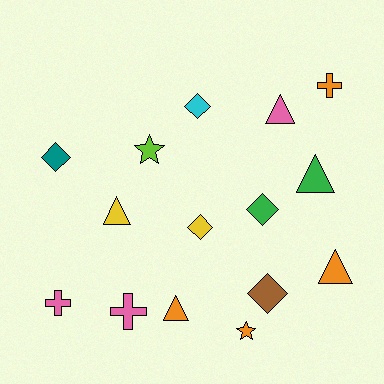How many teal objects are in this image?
There is 1 teal object.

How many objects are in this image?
There are 15 objects.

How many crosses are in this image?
There are 3 crosses.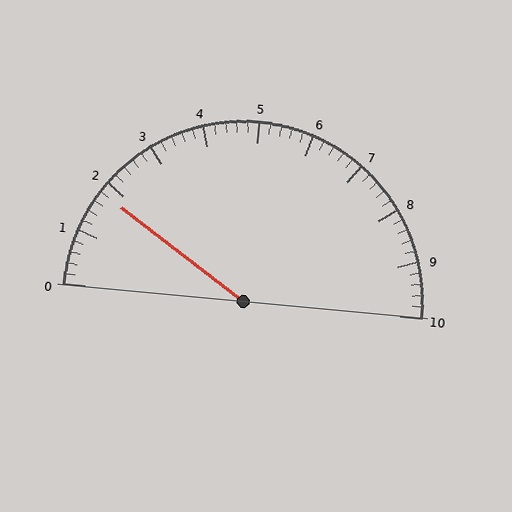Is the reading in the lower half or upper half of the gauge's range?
The reading is in the lower half of the range (0 to 10).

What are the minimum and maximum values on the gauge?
The gauge ranges from 0 to 10.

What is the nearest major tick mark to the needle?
The nearest major tick mark is 2.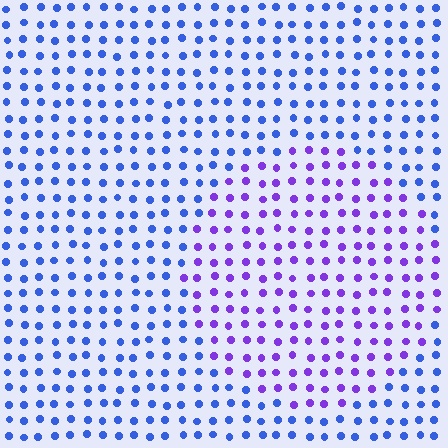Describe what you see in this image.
The image is filled with small blue elements in a uniform arrangement. A circle-shaped region is visible where the elements are tinted to a slightly different hue, forming a subtle color boundary.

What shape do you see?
I see a circle.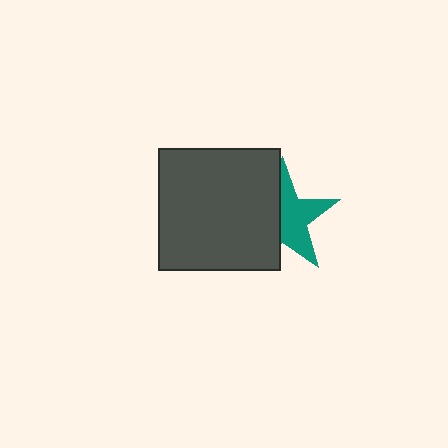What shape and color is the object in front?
The object in front is a dark gray square.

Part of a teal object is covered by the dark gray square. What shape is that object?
It is a star.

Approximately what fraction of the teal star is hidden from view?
Roughly 47% of the teal star is hidden behind the dark gray square.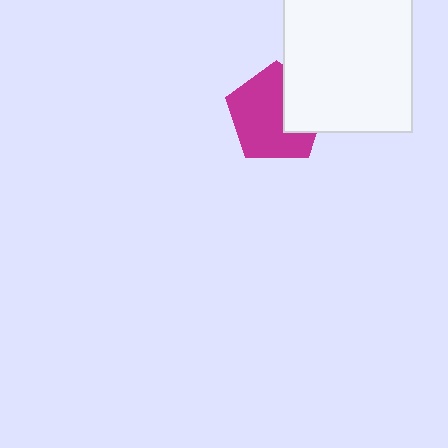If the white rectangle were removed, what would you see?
You would see the complete magenta pentagon.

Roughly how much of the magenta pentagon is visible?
Most of it is visible (roughly 69%).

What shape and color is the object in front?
The object in front is a white rectangle.